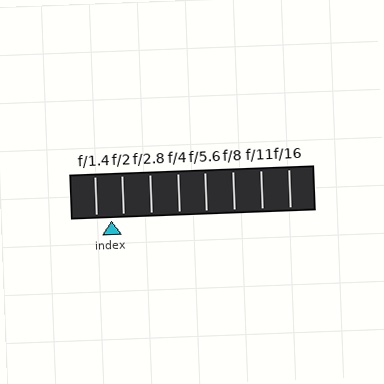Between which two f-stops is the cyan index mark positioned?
The index mark is between f/1.4 and f/2.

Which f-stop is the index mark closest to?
The index mark is closest to f/2.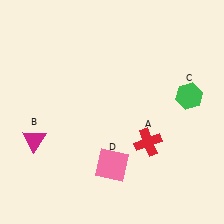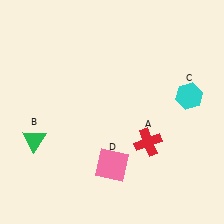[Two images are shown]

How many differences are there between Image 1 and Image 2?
There are 2 differences between the two images.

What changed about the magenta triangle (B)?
In Image 1, B is magenta. In Image 2, it changed to green.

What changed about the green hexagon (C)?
In Image 1, C is green. In Image 2, it changed to cyan.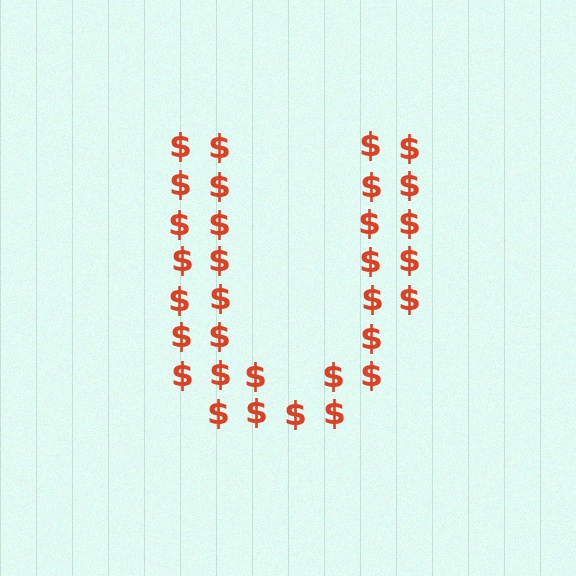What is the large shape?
The large shape is the letter U.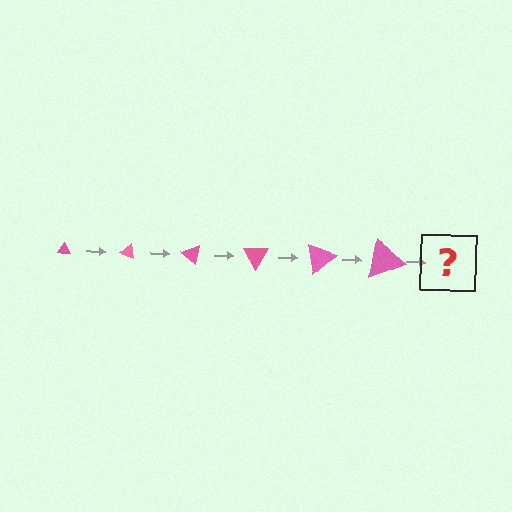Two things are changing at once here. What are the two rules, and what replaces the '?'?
The two rules are that the triangle grows larger each step and it rotates 20 degrees each step. The '?' should be a triangle, larger than the previous one and rotated 120 degrees from the start.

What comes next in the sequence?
The next element should be a triangle, larger than the previous one and rotated 120 degrees from the start.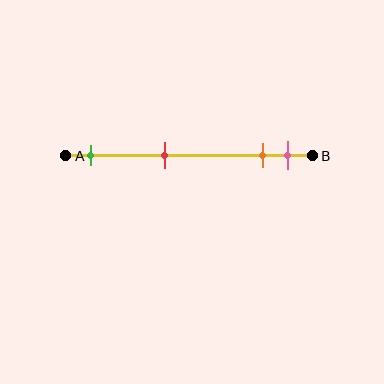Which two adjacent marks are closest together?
The orange and pink marks are the closest adjacent pair.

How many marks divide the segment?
There are 4 marks dividing the segment.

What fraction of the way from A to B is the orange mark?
The orange mark is approximately 80% (0.8) of the way from A to B.